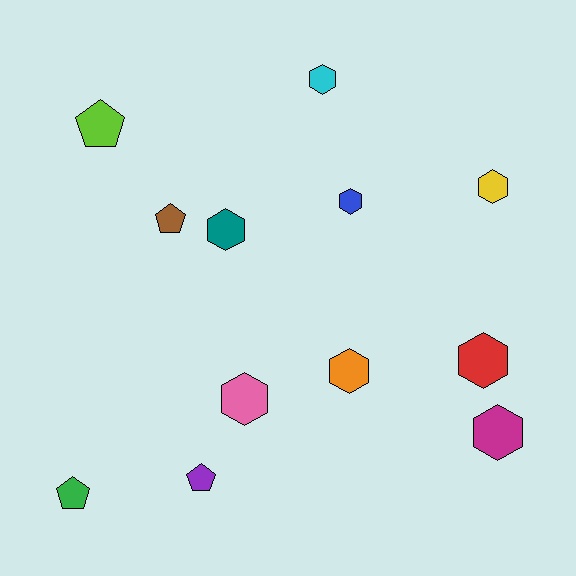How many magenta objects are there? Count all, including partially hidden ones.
There is 1 magenta object.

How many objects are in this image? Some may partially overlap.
There are 12 objects.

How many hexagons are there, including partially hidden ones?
There are 8 hexagons.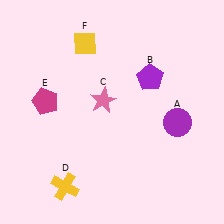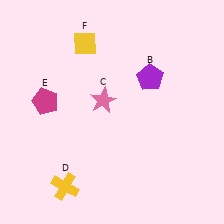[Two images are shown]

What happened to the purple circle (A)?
The purple circle (A) was removed in Image 2. It was in the bottom-right area of Image 1.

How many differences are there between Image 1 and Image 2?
There is 1 difference between the two images.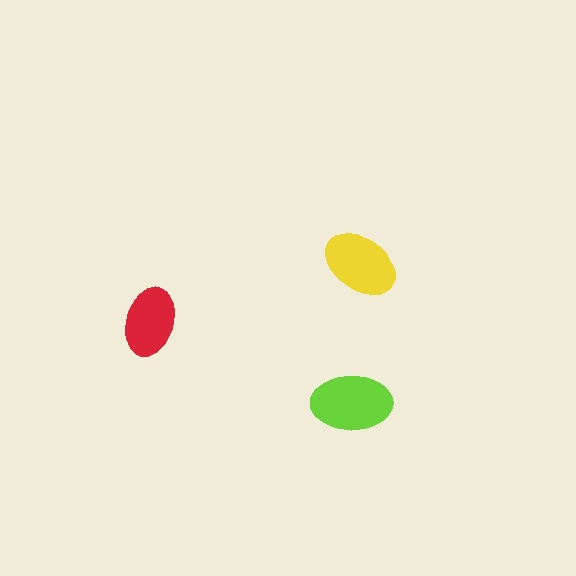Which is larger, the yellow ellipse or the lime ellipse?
The lime one.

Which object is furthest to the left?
The red ellipse is leftmost.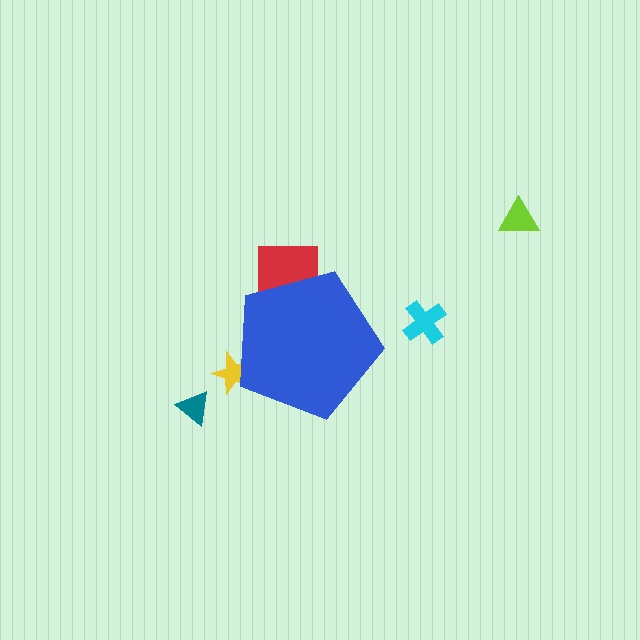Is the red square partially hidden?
Yes, the red square is partially hidden behind the blue pentagon.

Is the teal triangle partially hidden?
No, the teal triangle is fully visible.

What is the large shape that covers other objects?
A blue pentagon.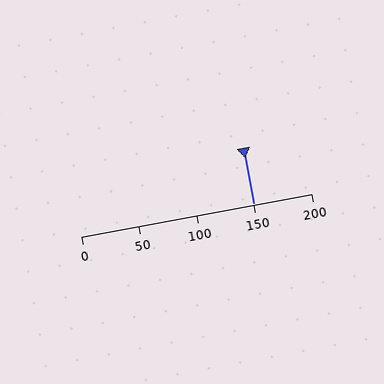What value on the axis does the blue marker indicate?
The marker indicates approximately 150.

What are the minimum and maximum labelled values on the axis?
The axis runs from 0 to 200.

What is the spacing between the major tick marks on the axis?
The major ticks are spaced 50 apart.